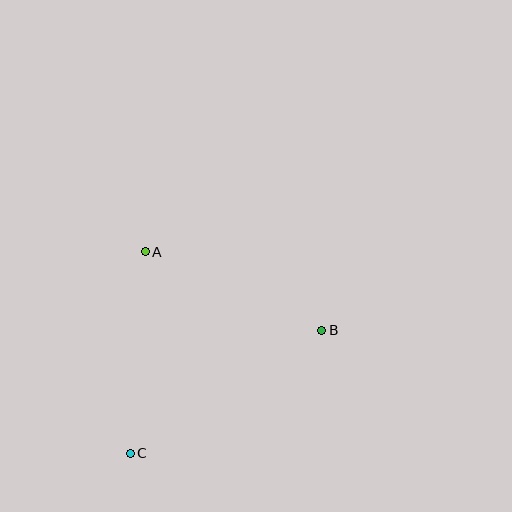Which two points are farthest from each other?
Points B and C are farthest from each other.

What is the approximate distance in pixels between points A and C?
The distance between A and C is approximately 202 pixels.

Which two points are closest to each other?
Points A and B are closest to each other.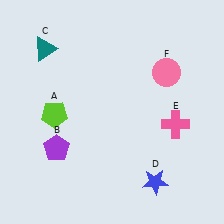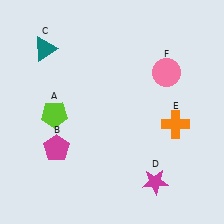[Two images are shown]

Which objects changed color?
B changed from purple to magenta. D changed from blue to magenta. E changed from pink to orange.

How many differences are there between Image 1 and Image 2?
There are 3 differences between the two images.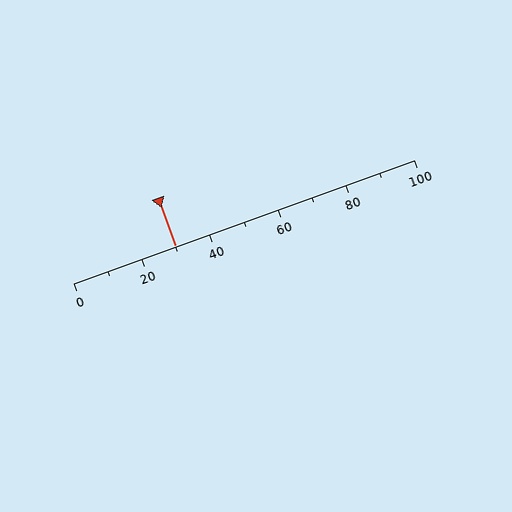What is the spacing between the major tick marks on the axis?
The major ticks are spaced 20 apart.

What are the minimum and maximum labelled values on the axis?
The axis runs from 0 to 100.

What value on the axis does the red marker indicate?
The marker indicates approximately 30.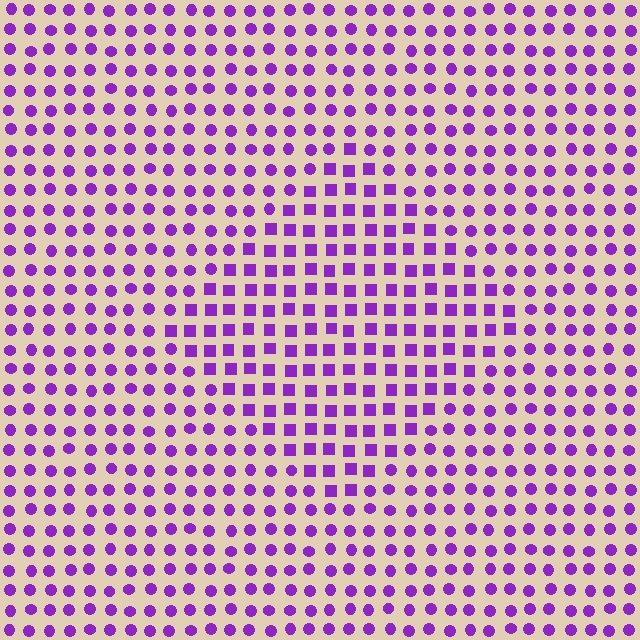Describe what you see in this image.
The image is filled with small purple elements arranged in a uniform grid. A diamond-shaped region contains squares, while the surrounding area contains circles. The boundary is defined purely by the change in element shape.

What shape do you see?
I see a diamond.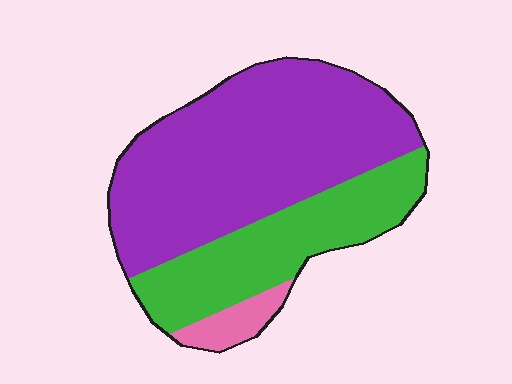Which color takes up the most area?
Purple, at roughly 60%.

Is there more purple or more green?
Purple.